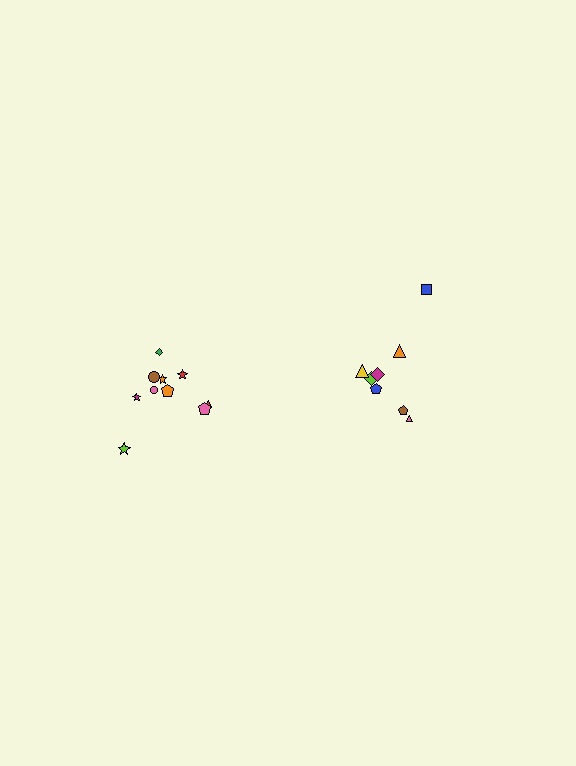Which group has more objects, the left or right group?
The left group.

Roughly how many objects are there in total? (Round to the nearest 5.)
Roughly 20 objects in total.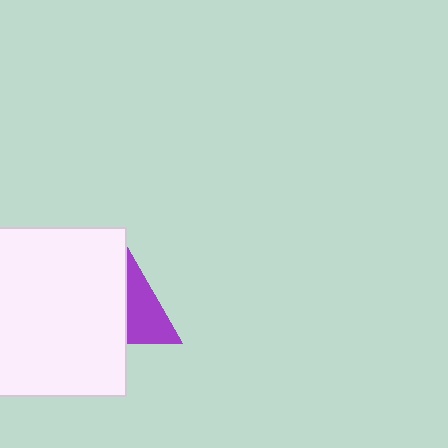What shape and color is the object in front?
The object in front is a white rectangle.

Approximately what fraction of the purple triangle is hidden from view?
Roughly 56% of the purple triangle is hidden behind the white rectangle.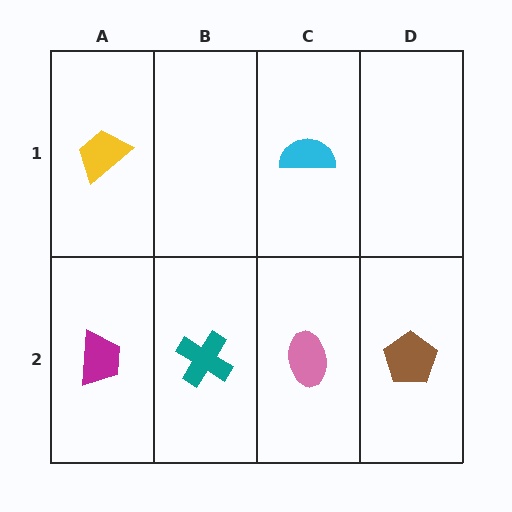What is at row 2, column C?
A pink ellipse.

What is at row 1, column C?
A cyan semicircle.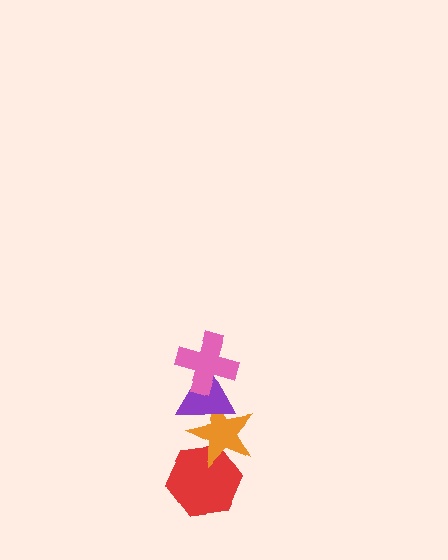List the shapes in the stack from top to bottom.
From top to bottom: the pink cross, the purple triangle, the orange star, the red hexagon.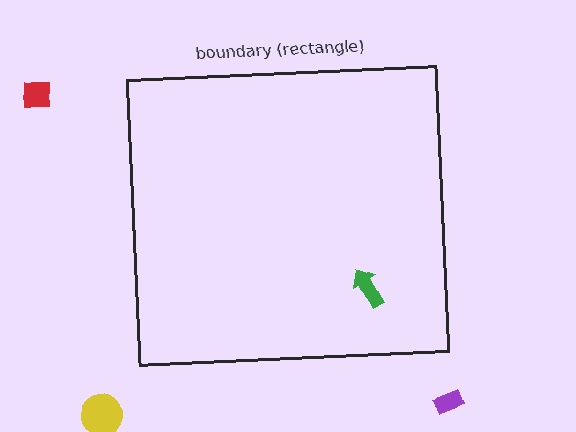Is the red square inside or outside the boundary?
Outside.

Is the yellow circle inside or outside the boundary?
Outside.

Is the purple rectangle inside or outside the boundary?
Outside.